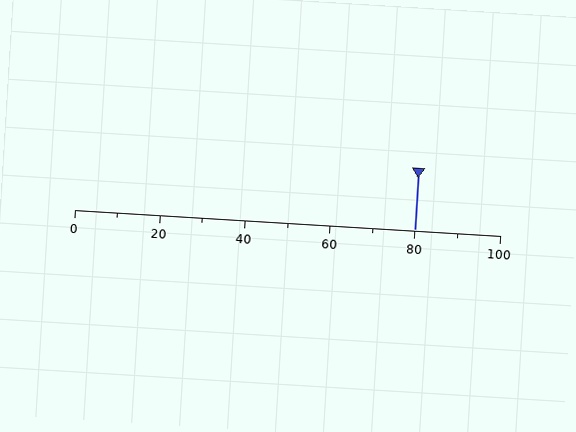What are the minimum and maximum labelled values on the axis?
The axis runs from 0 to 100.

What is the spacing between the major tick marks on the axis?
The major ticks are spaced 20 apart.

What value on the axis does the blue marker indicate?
The marker indicates approximately 80.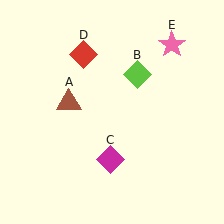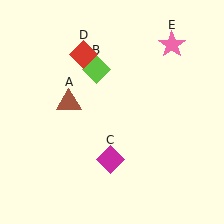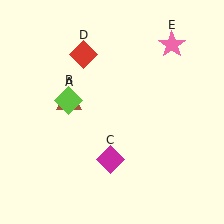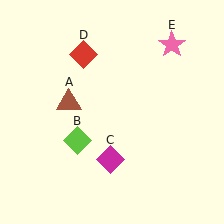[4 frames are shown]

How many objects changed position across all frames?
1 object changed position: lime diamond (object B).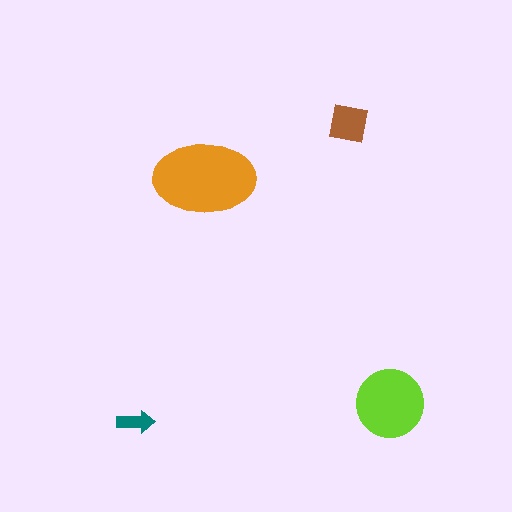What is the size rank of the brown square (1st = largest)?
3rd.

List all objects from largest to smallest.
The orange ellipse, the lime circle, the brown square, the teal arrow.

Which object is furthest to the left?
The teal arrow is leftmost.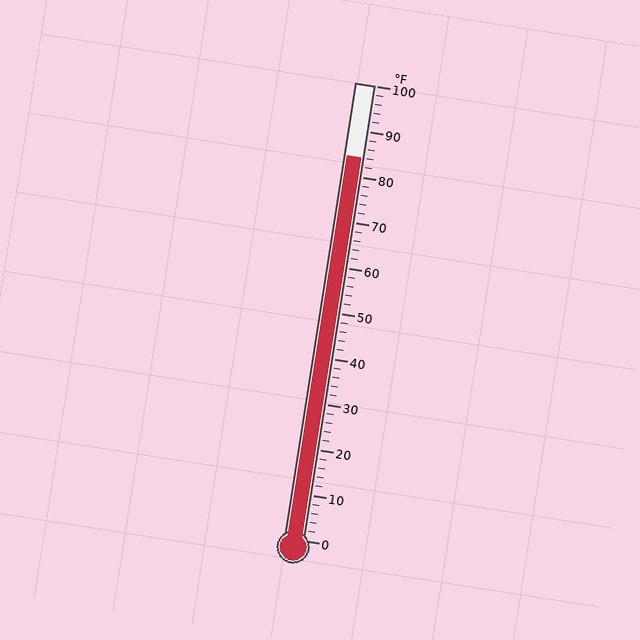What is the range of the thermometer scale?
The thermometer scale ranges from 0°F to 100°F.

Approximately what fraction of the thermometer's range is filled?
The thermometer is filled to approximately 85% of its range.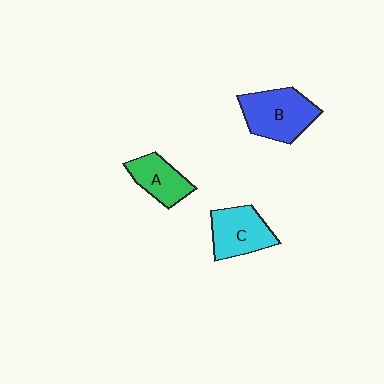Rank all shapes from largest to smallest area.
From largest to smallest: B (blue), C (cyan), A (green).